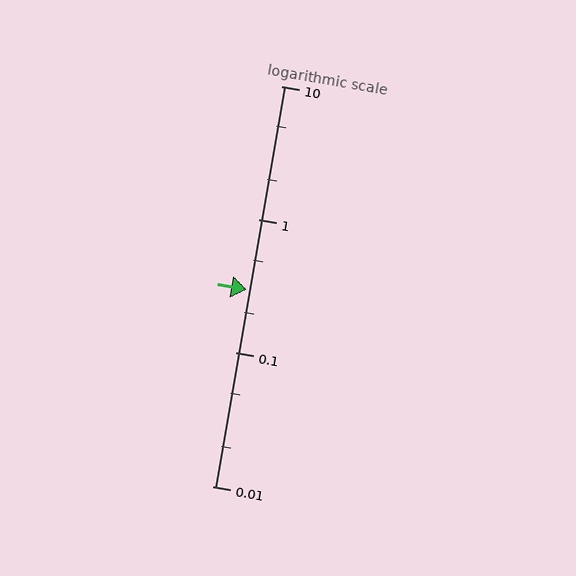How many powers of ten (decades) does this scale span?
The scale spans 3 decades, from 0.01 to 10.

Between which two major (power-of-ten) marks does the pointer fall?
The pointer is between 0.1 and 1.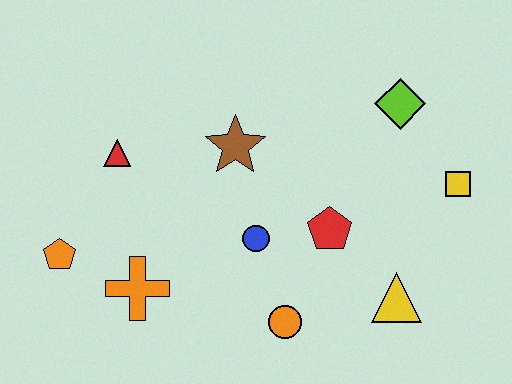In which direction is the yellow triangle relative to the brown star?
The yellow triangle is to the right of the brown star.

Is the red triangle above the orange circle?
Yes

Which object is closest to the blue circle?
The red pentagon is closest to the blue circle.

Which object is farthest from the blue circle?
The yellow square is farthest from the blue circle.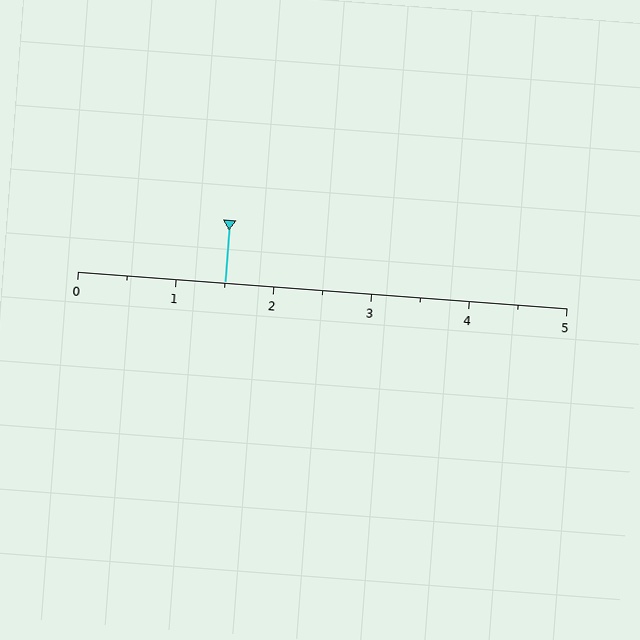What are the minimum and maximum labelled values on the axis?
The axis runs from 0 to 5.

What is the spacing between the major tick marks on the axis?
The major ticks are spaced 1 apart.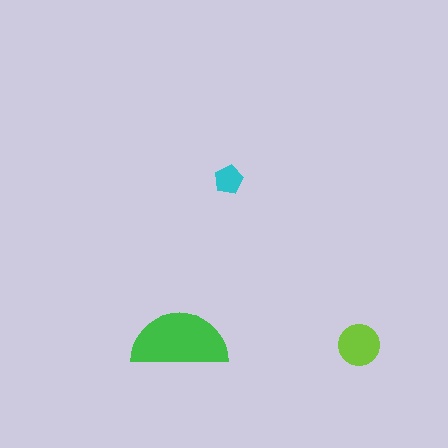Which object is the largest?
The green semicircle.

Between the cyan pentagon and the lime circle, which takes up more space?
The lime circle.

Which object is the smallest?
The cyan pentagon.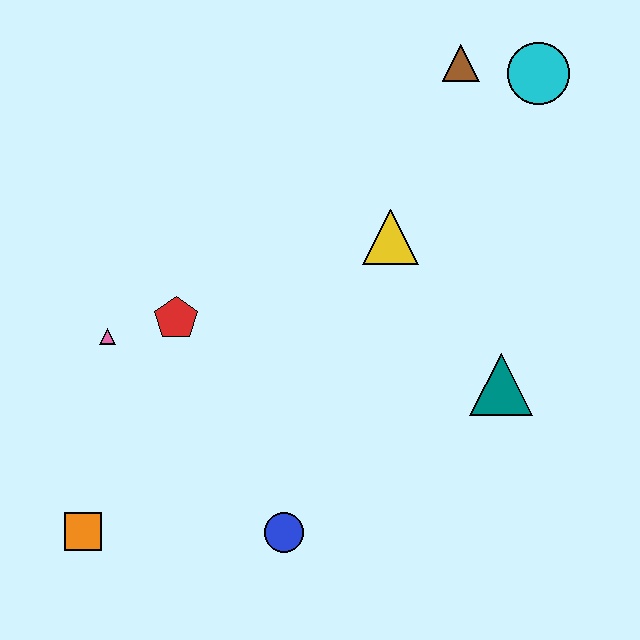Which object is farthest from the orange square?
The cyan circle is farthest from the orange square.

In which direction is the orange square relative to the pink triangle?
The orange square is below the pink triangle.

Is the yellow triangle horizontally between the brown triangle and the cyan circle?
No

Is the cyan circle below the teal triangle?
No